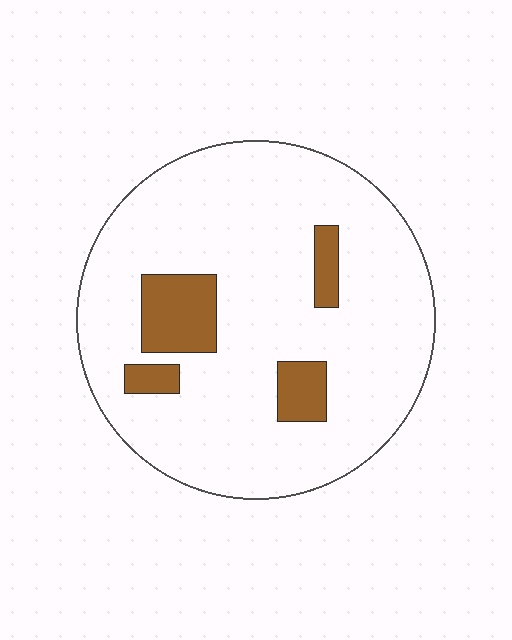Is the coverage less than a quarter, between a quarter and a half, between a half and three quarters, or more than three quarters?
Less than a quarter.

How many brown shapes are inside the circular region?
4.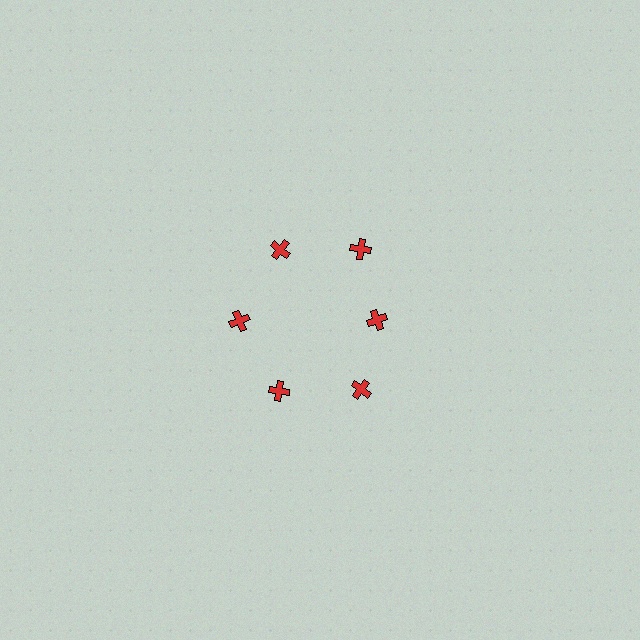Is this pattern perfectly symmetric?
No. The 6 red crosses are arranged in a ring, but one element near the 3 o'clock position is pulled inward toward the center, breaking the 6-fold rotational symmetry.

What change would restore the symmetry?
The symmetry would be restored by moving it outward, back onto the ring so that all 6 crosses sit at equal angles and equal distance from the center.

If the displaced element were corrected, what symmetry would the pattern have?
It would have 6-fold rotational symmetry — the pattern would map onto itself every 60 degrees.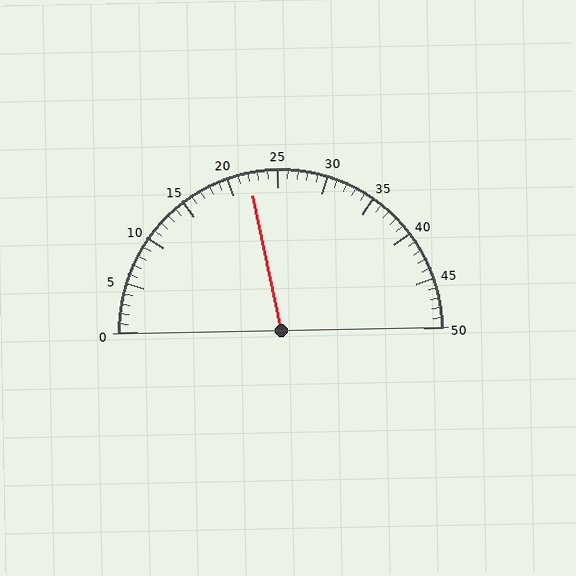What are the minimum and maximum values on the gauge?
The gauge ranges from 0 to 50.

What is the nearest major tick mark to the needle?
The nearest major tick mark is 20.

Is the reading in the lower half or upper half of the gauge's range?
The reading is in the lower half of the range (0 to 50).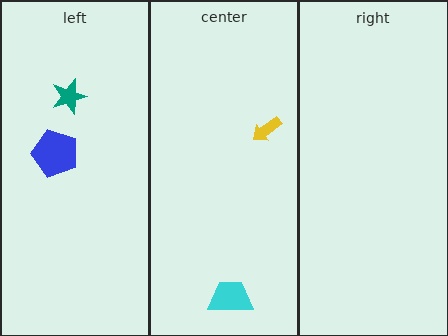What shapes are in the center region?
The cyan trapezoid, the yellow arrow.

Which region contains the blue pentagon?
The left region.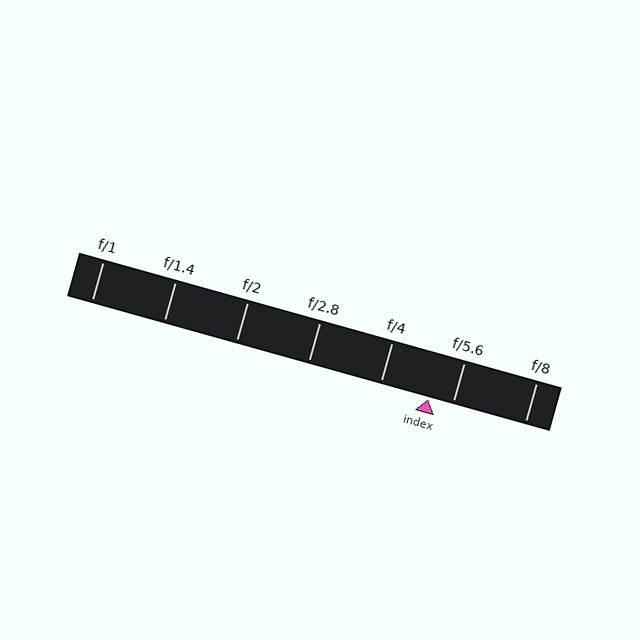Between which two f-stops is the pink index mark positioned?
The index mark is between f/4 and f/5.6.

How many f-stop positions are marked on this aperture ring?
There are 7 f-stop positions marked.